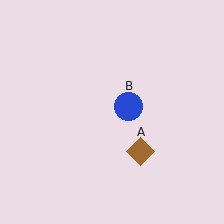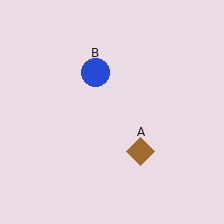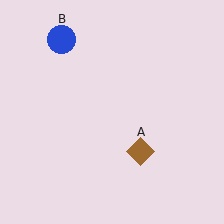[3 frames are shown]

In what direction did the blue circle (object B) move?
The blue circle (object B) moved up and to the left.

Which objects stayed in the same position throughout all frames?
Brown diamond (object A) remained stationary.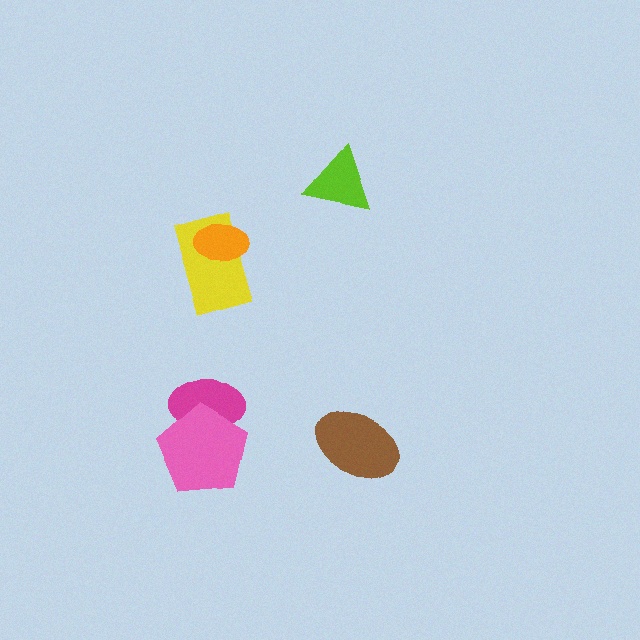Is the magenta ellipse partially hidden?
Yes, it is partially covered by another shape.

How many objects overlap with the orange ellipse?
1 object overlaps with the orange ellipse.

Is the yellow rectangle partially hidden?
Yes, it is partially covered by another shape.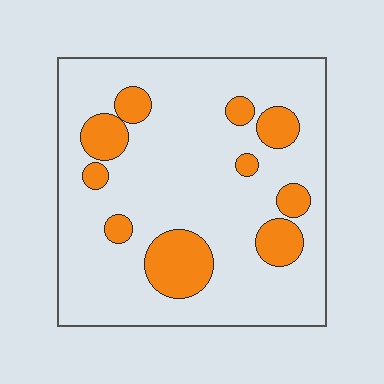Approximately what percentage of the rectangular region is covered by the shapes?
Approximately 20%.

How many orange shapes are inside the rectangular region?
10.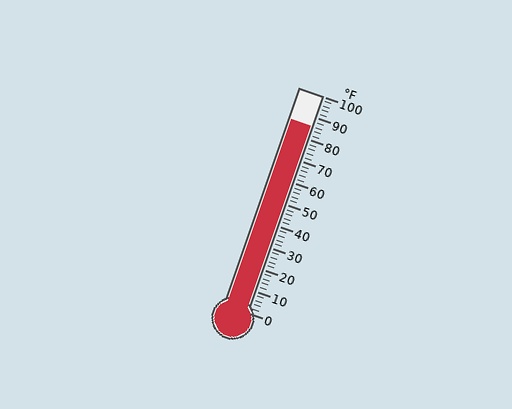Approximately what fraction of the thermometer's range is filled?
The thermometer is filled to approximately 85% of its range.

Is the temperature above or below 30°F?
The temperature is above 30°F.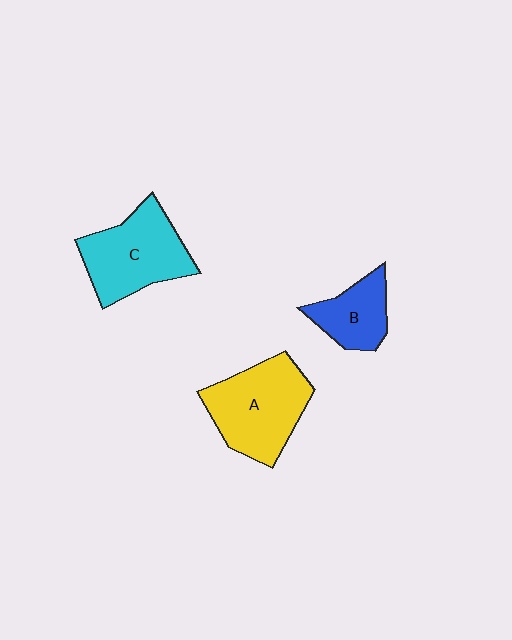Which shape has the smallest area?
Shape B (blue).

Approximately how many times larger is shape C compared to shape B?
Approximately 1.7 times.